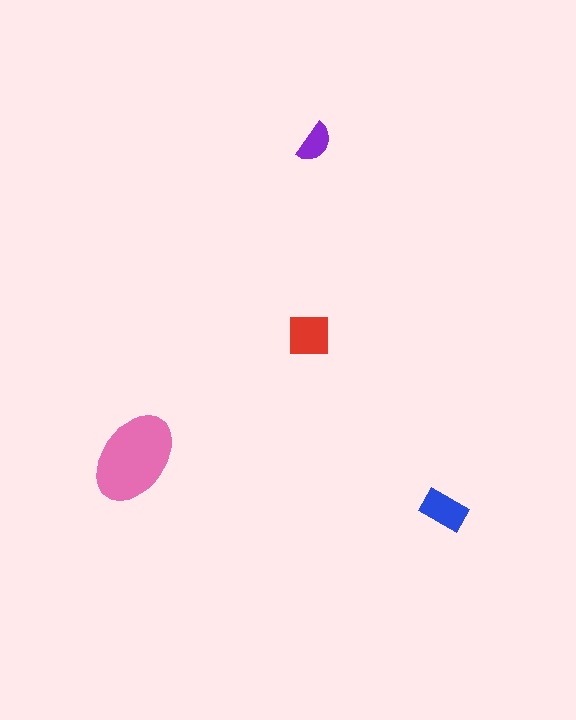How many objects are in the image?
There are 4 objects in the image.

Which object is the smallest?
The purple semicircle.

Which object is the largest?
The pink ellipse.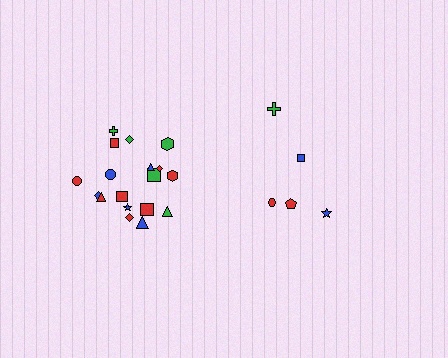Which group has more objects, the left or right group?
The left group.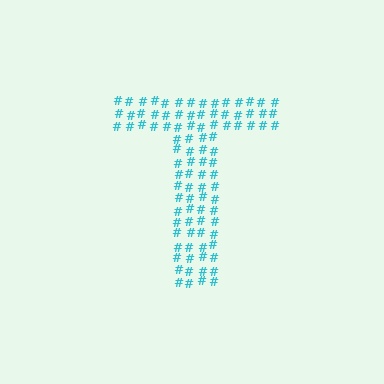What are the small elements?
The small elements are hash symbols.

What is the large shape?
The large shape is the letter T.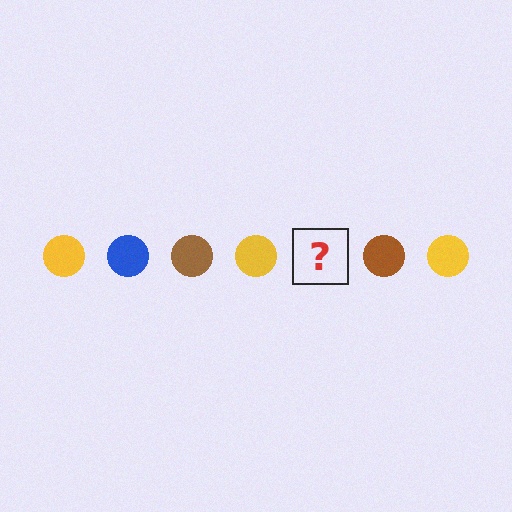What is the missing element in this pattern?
The missing element is a blue circle.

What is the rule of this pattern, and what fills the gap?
The rule is that the pattern cycles through yellow, blue, brown circles. The gap should be filled with a blue circle.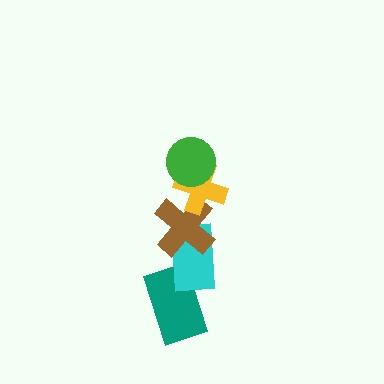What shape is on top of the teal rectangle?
The cyan rectangle is on top of the teal rectangle.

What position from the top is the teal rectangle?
The teal rectangle is 5th from the top.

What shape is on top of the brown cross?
The yellow cross is on top of the brown cross.